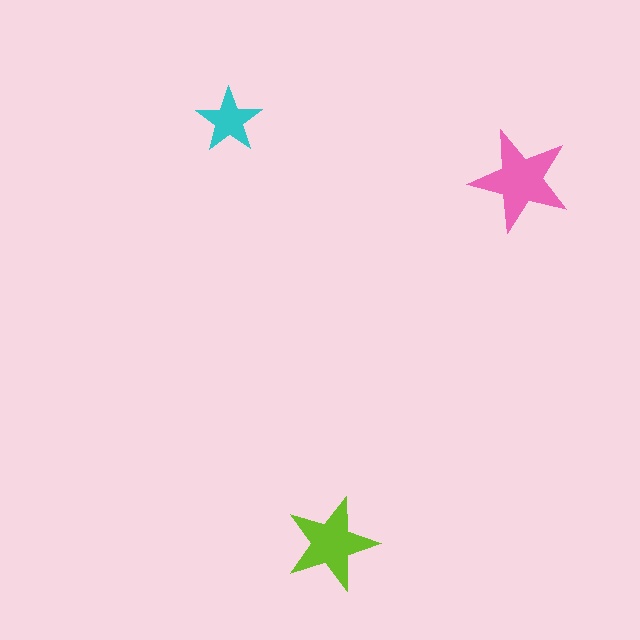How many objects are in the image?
There are 3 objects in the image.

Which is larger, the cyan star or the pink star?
The pink one.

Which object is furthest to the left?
The cyan star is leftmost.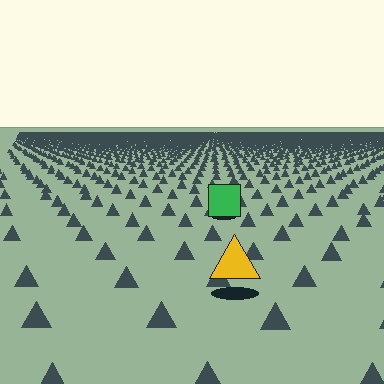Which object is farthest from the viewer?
The green square is farthest from the viewer. It appears smaller and the ground texture around it is denser.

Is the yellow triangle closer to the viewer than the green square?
Yes. The yellow triangle is closer — you can tell from the texture gradient: the ground texture is coarser near it.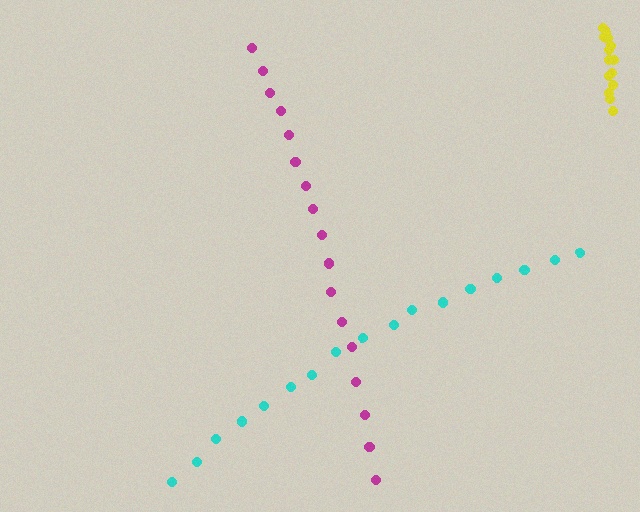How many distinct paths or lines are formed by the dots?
There are 3 distinct paths.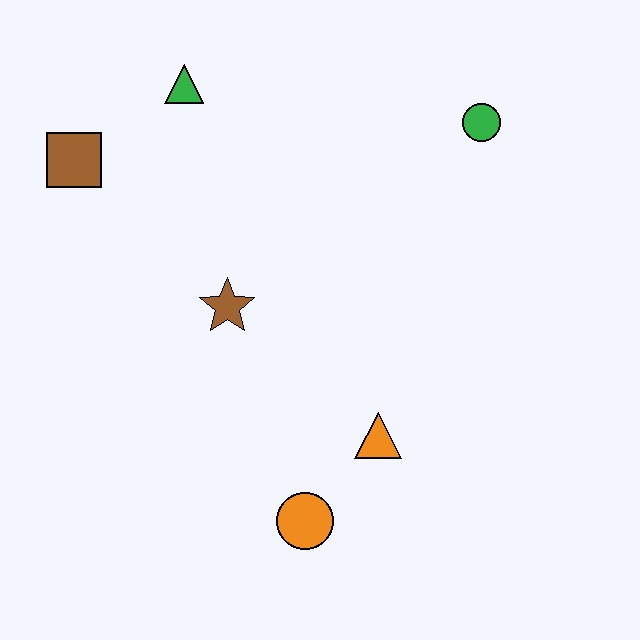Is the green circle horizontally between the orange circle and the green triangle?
No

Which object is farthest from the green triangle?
The orange circle is farthest from the green triangle.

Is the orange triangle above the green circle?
No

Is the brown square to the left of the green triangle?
Yes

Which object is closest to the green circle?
The green triangle is closest to the green circle.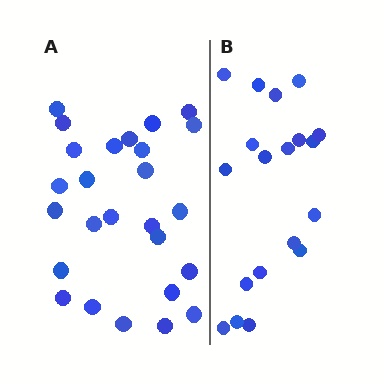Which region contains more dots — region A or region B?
Region A (the left region) has more dots.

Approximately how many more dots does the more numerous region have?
Region A has roughly 8 or so more dots than region B.